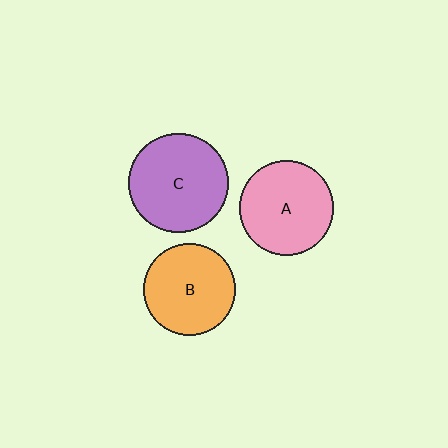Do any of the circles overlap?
No, none of the circles overlap.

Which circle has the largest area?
Circle C (purple).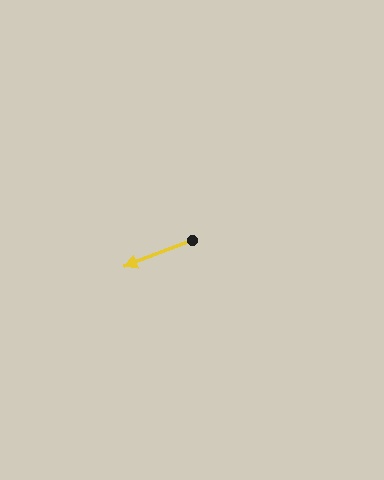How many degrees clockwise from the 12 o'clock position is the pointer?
Approximately 249 degrees.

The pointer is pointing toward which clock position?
Roughly 8 o'clock.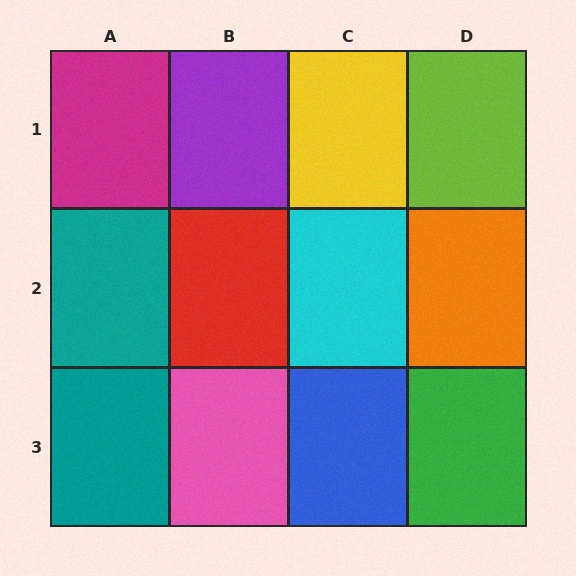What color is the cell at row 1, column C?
Yellow.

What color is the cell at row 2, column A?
Teal.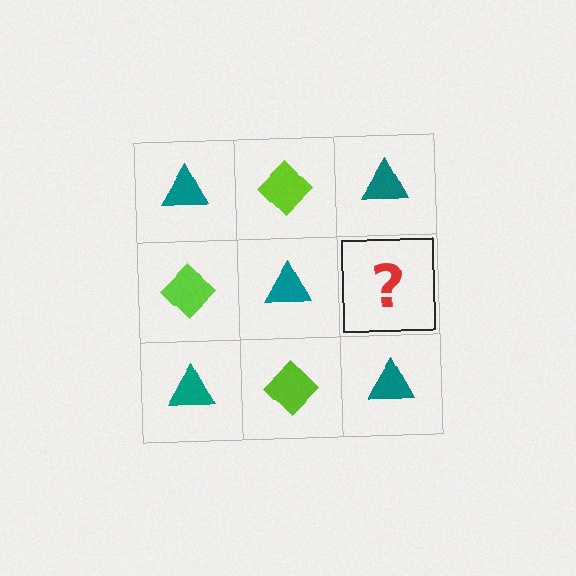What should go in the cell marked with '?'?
The missing cell should contain a lime diamond.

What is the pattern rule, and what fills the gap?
The rule is that it alternates teal triangle and lime diamond in a checkerboard pattern. The gap should be filled with a lime diamond.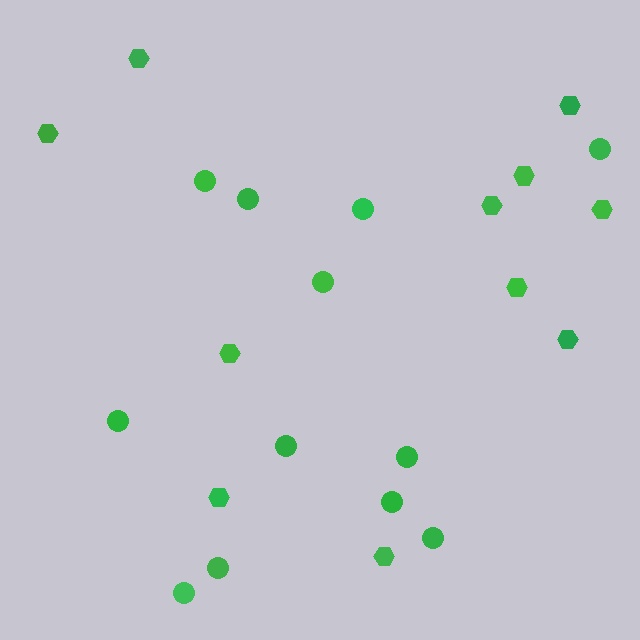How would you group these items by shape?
There are 2 groups: one group of circles (12) and one group of hexagons (11).